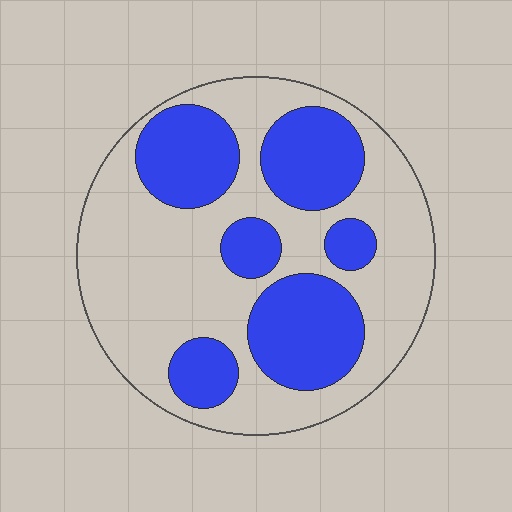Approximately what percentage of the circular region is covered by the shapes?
Approximately 35%.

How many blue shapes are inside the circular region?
6.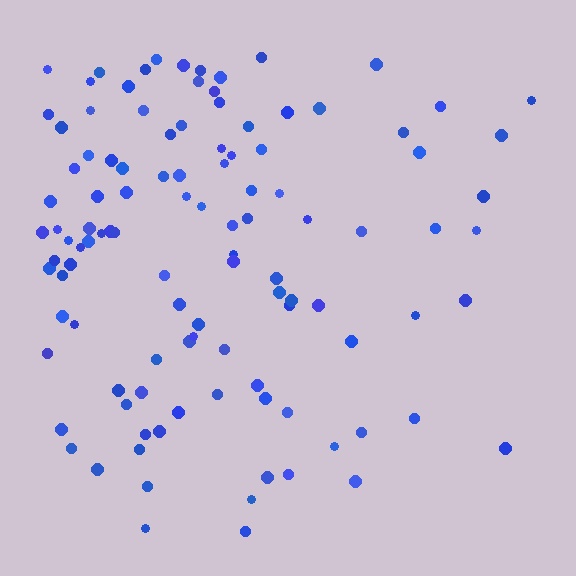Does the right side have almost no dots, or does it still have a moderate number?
Still a moderate number, just noticeably fewer than the left.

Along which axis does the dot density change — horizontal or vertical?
Horizontal.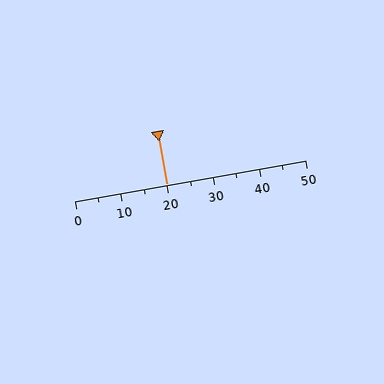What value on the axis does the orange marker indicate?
The marker indicates approximately 20.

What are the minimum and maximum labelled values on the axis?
The axis runs from 0 to 50.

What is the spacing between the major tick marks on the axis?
The major ticks are spaced 10 apart.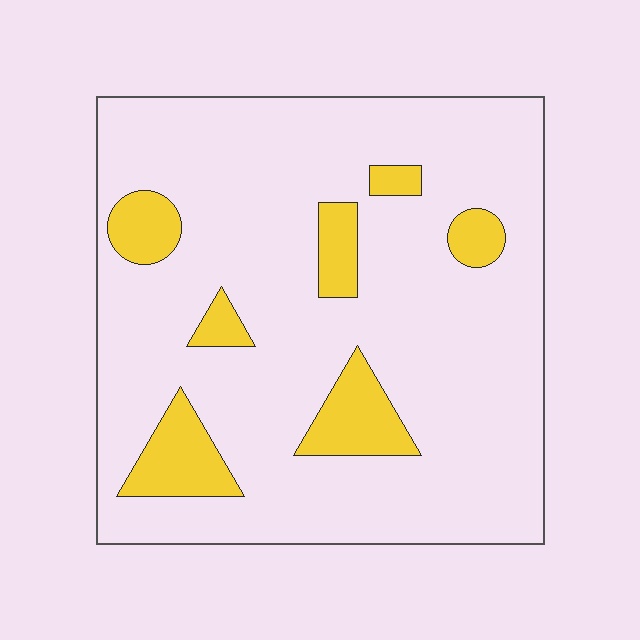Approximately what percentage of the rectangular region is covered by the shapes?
Approximately 15%.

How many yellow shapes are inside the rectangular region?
7.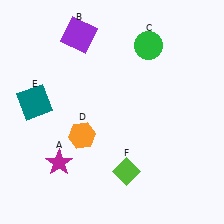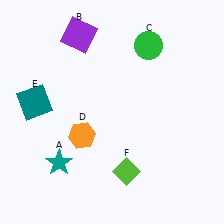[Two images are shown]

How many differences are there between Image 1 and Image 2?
There is 1 difference between the two images.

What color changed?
The star (A) changed from magenta in Image 1 to teal in Image 2.